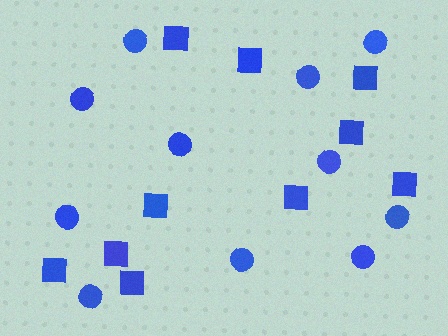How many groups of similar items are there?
There are 2 groups: one group of squares (10) and one group of circles (11).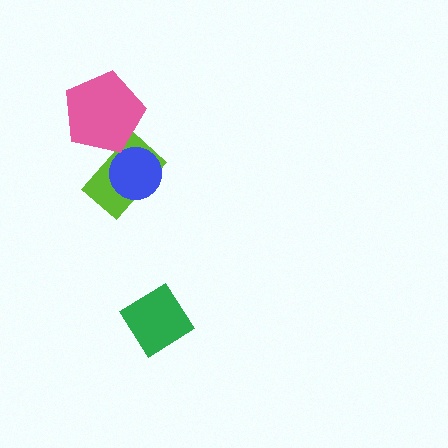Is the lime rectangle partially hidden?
Yes, it is partially covered by another shape.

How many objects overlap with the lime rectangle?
2 objects overlap with the lime rectangle.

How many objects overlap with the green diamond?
0 objects overlap with the green diamond.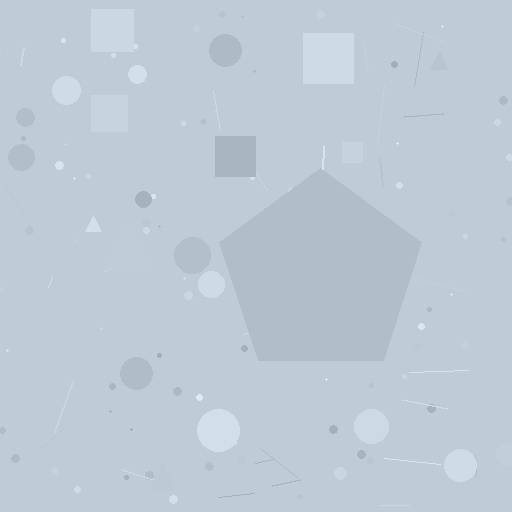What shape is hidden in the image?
A pentagon is hidden in the image.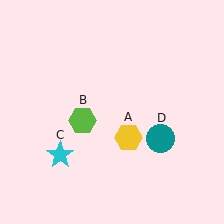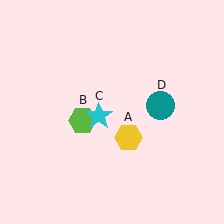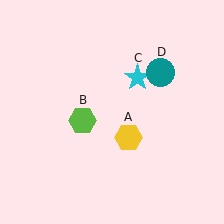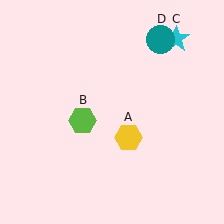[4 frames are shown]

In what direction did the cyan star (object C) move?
The cyan star (object C) moved up and to the right.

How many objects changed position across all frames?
2 objects changed position: cyan star (object C), teal circle (object D).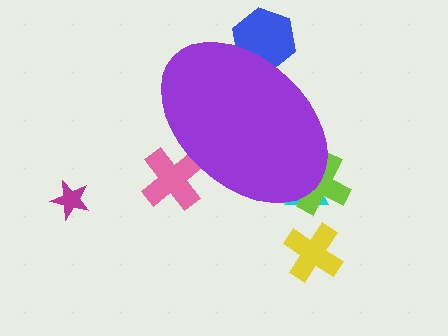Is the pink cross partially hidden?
Yes, the pink cross is partially hidden behind the purple ellipse.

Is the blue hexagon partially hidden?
Yes, the blue hexagon is partially hidden behind the purple ellipse.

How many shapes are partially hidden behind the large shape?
4 shapes are partially hidden.